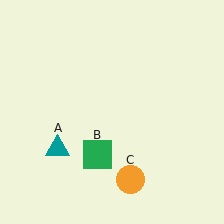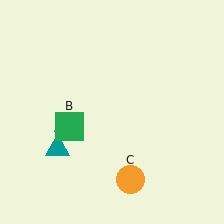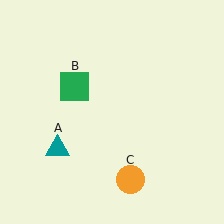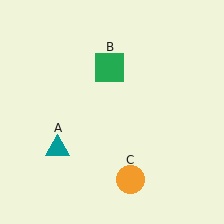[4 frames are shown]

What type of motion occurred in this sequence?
The green square (object B) rotated clockwise around the center of the scene.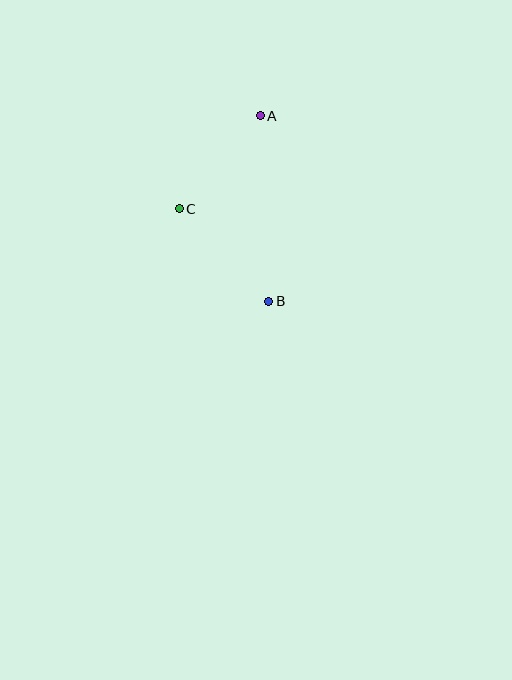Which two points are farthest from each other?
Points A and B are farthest from each other.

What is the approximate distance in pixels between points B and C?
The distance between B and C is approximately 128 pixels.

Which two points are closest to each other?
Points A and C are closest to each other.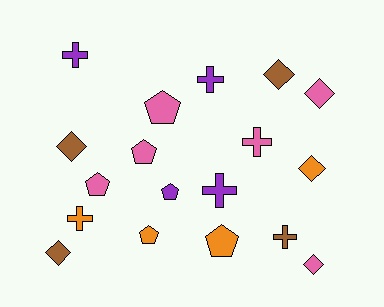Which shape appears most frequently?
Diamond, with 6 objects.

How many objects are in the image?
There are 18 objects.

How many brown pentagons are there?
There are no brown pentagons.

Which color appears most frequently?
Pink, with 6 objects.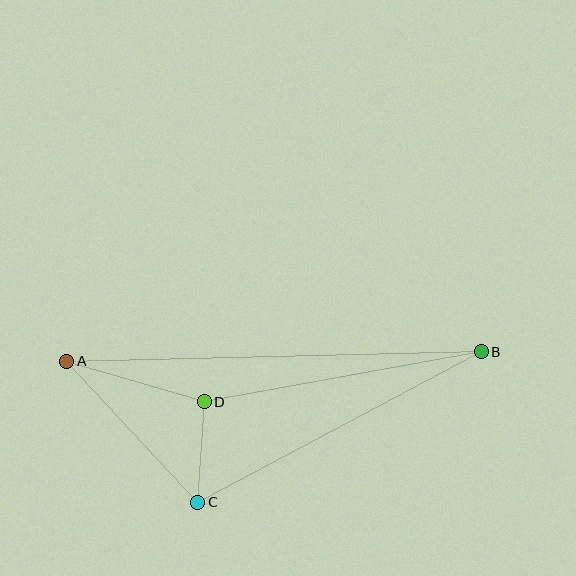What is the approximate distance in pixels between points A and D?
The distance between A and D is approximately 143 pixels.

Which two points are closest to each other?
Points C and D are closest to each other.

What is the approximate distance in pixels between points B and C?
The distance between B and C is approximately 321 pixels.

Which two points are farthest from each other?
Points A and B are farthest from each other.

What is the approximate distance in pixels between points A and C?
The distance between A and C is approximately 192 pixels.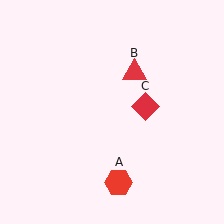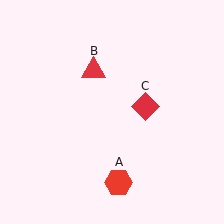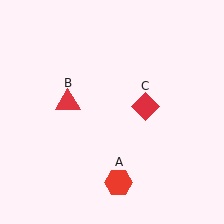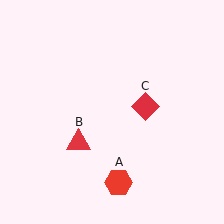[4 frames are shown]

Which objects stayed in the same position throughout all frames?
Red hexagon (object A) and red diamond (object C) remained stationary.